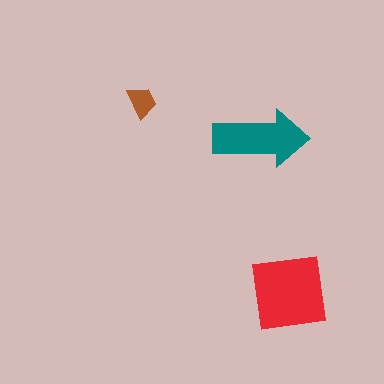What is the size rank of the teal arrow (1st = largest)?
2nd.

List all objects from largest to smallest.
The red square, the teal arrow, the brown trapezoid.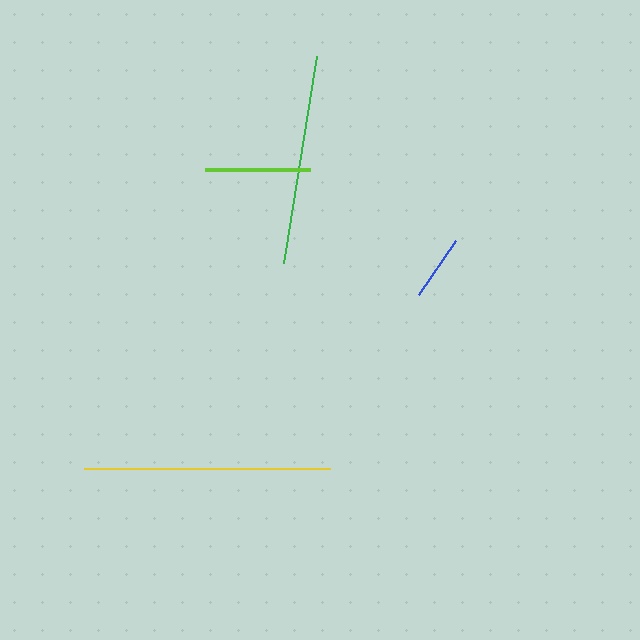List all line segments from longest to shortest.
From longest to shortest: yellow, green, lime, blue.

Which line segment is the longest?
The yellow line is the longest at approximately 246 pixels.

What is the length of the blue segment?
The blue segment is approximately 66 pixels long.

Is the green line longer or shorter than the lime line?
The green line is longer than the lime line.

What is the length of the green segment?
The green segment is approximately 209 pixels long.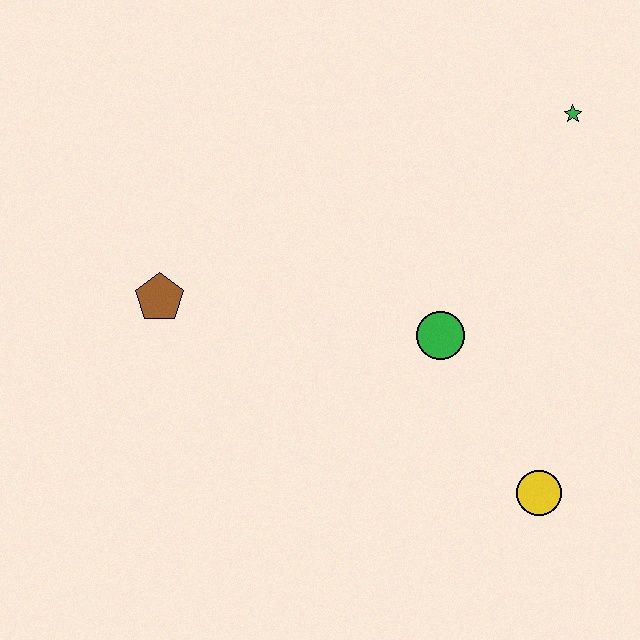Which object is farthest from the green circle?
The brown pentagon is farthest from the green circle.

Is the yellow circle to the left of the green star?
Yes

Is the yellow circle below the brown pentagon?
Yes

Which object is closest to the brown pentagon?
The green circle is closest to the brown pentagon.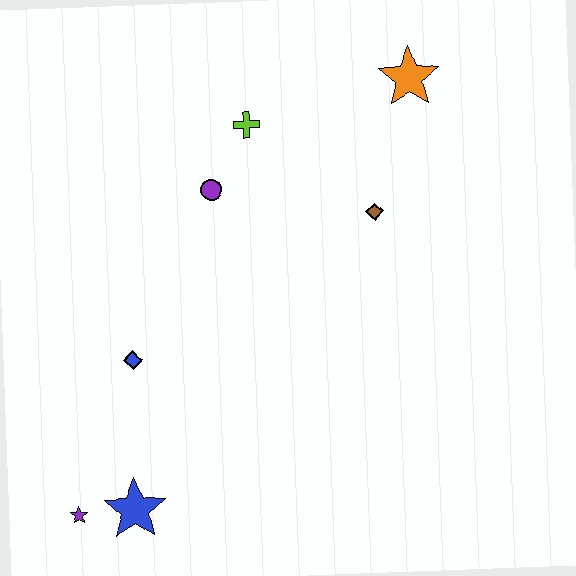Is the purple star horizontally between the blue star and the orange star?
No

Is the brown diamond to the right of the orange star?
No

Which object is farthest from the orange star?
The purple star is farthest from the orange star.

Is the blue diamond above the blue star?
Yes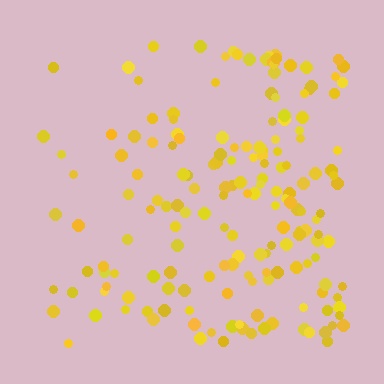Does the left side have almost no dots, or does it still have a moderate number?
Still a moderate number, just noticeably fewer than the right.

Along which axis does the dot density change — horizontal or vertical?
Horizontal.